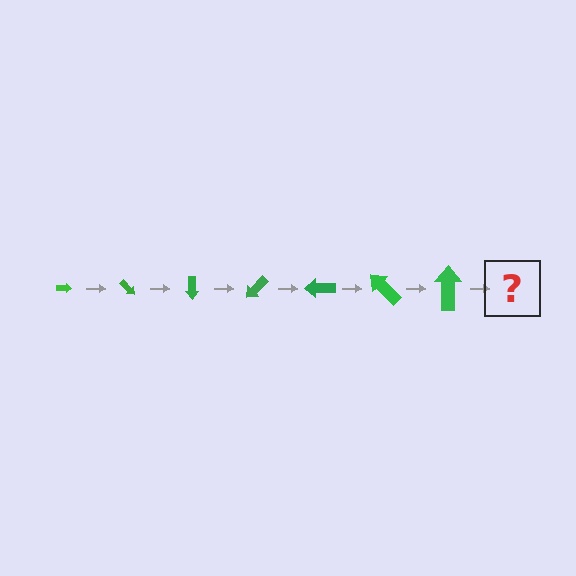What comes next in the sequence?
The next element should be an arrow, larger than the previous one and rotated 315 degrees from the start.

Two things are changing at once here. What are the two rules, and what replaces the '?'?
The two rules are that the arrow grows larger each step and it rotates 45 degrees each step. The '?' should be an arrow, larger than the previous one and rotated 315 degrees from the start.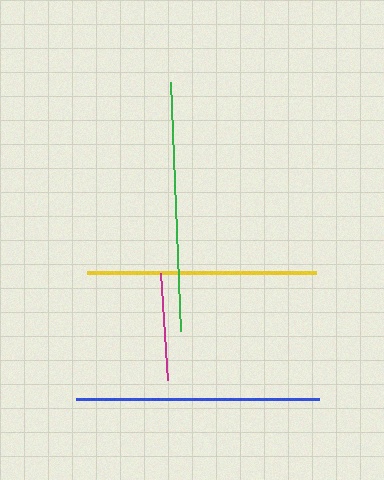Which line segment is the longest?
The green line is the longest at approximately 249 pixels.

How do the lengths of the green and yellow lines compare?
The green and yellow lines are approximately the same length.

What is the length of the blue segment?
The blue segment is approximately 244 pixels long.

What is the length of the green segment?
The green segment is approximately 249 pixels long.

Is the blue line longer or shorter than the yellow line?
The blue line is longer than the yellow line.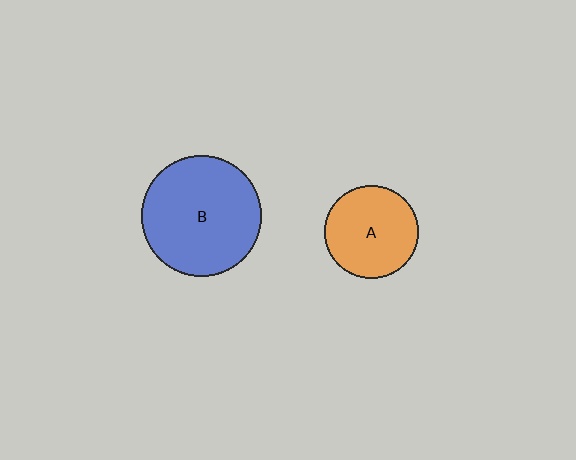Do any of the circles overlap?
No, none of the circles overlap.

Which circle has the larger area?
Circle B (blue).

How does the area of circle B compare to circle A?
Approximately 1.6 times.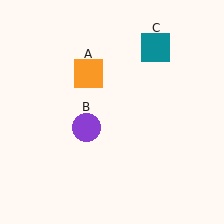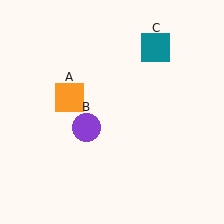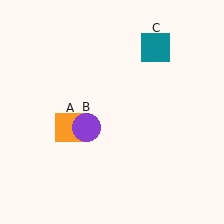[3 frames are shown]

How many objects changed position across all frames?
1 object changed position: orange square (object A).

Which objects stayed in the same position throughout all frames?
Purple circle (object B) and teal square (object C) remained stationary.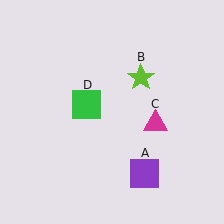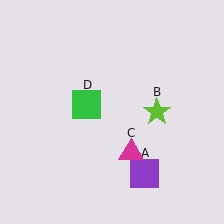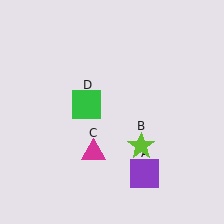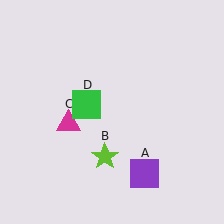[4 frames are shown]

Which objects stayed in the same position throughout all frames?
Purple square (object A) and green square (object D) remained stationary.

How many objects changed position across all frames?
2 objects changed position: lime star (object B), magenta triangle (object C).